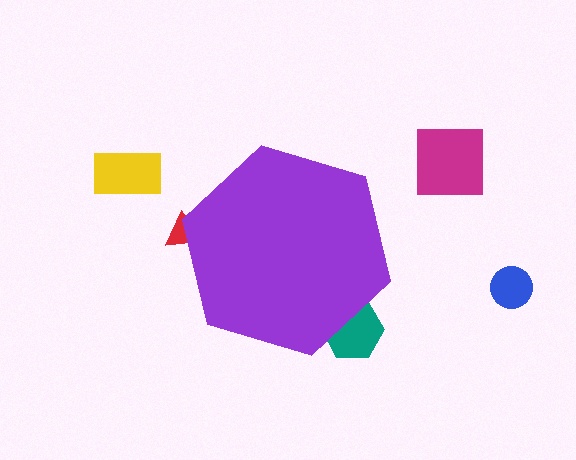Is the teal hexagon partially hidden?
Yes, the teal hexagon is partially hidden behind the purple hexagon.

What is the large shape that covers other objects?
A purple hexagon.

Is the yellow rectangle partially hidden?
No, the yellow rectangle is fully visible.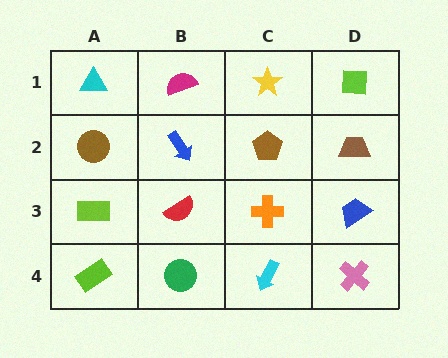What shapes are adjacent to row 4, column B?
A red semicircle (row 3, column B), a lime rectangle (row 4, column A), a cyan arrow (row 4, column C).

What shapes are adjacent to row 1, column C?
A brown pentagon (row 2, column C), a magenta semicircle (row 1, column B), a lime square (row 1, column D).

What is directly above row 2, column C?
A yellow star.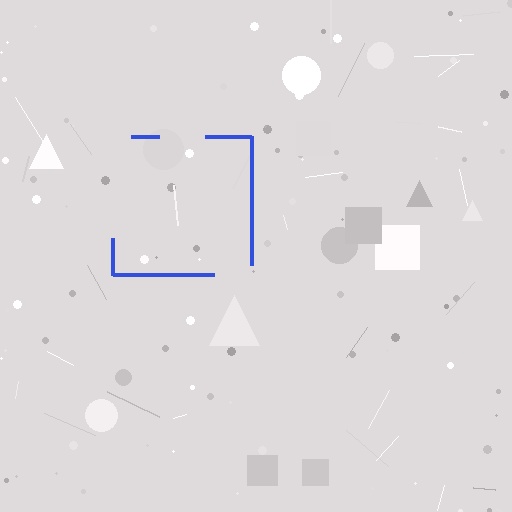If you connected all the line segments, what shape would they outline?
They would outline a square.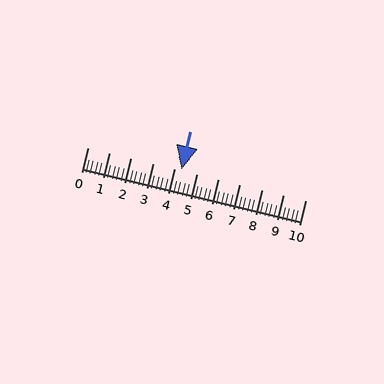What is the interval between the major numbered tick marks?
The major tick marks are spaced 1 units apart.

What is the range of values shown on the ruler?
The ruler shows values from 0 to 10.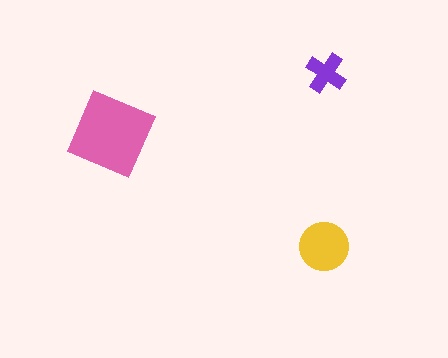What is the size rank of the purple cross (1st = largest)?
3rd.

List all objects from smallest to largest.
The purple cross, the yellow circle, the pink diamond.